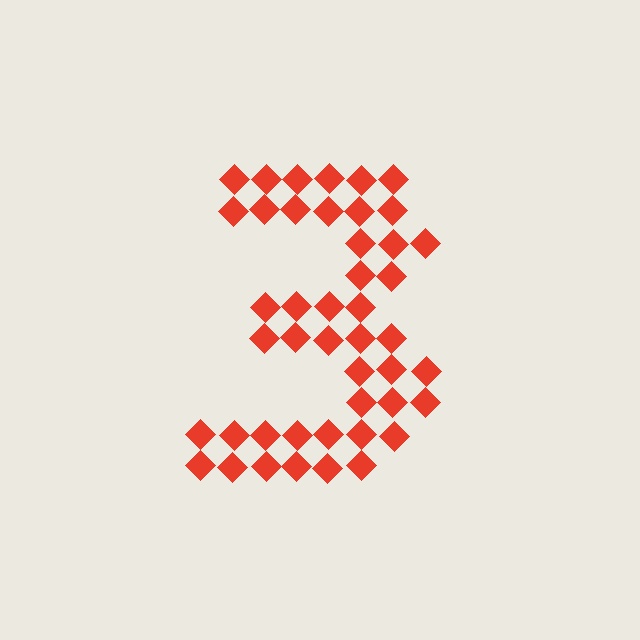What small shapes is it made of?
It is made of small diamonds.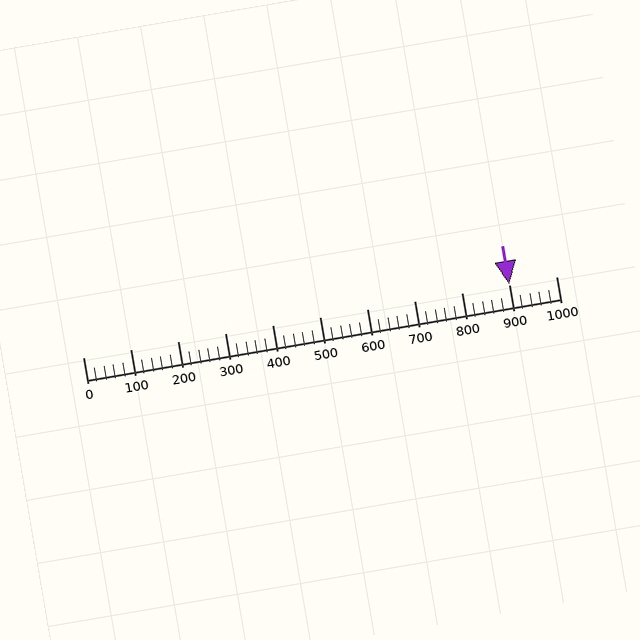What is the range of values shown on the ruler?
The ruler shows values from 0 to 1000.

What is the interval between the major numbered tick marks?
The major tick marks are spaced 100 units apart.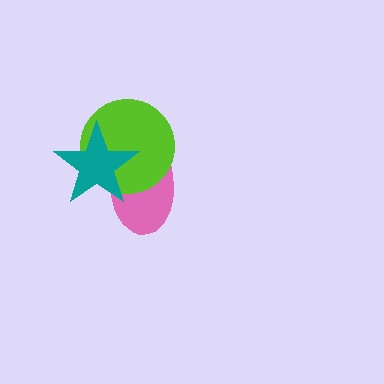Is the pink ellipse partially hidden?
Yes, it is partially covered by another shape.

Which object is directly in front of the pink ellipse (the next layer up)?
The lime circle is directly in front of the pink ellipse.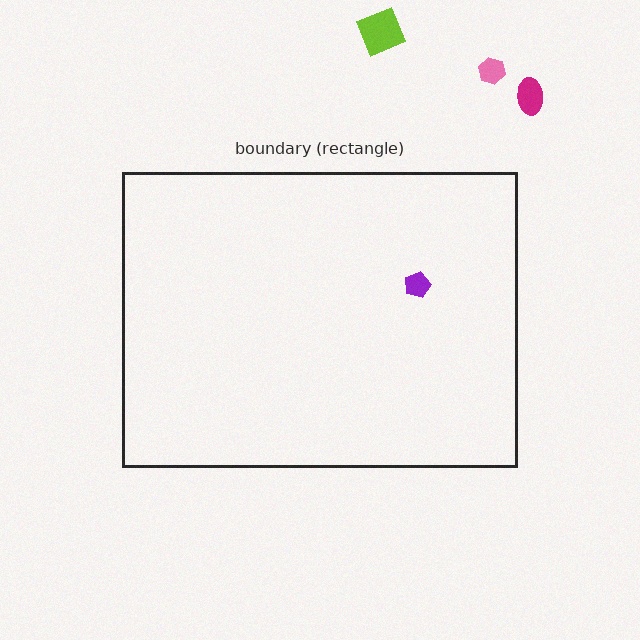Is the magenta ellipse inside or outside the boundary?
Outside.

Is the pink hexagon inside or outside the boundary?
Outside.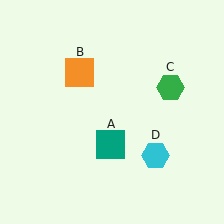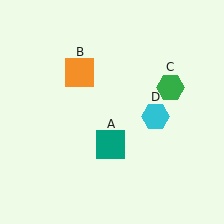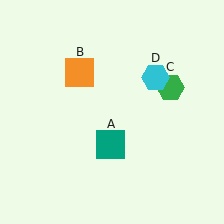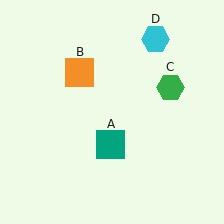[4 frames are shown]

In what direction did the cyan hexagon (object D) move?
The cyan hexagon (object D) moved up.